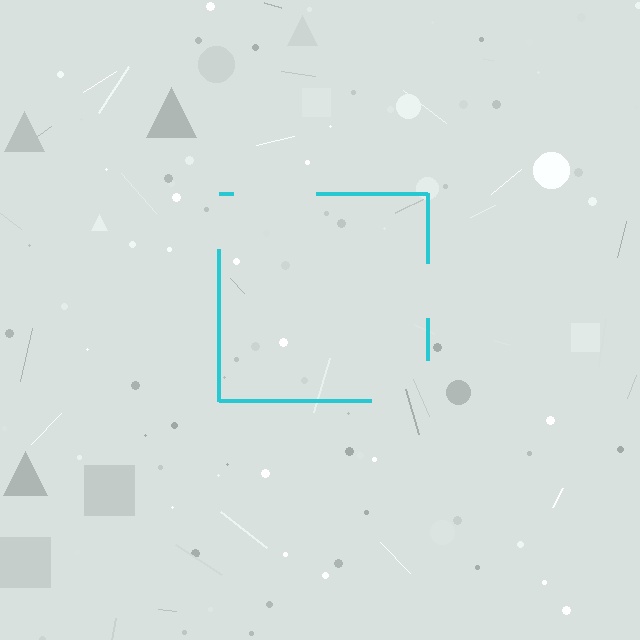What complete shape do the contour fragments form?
The contour fragments form a square.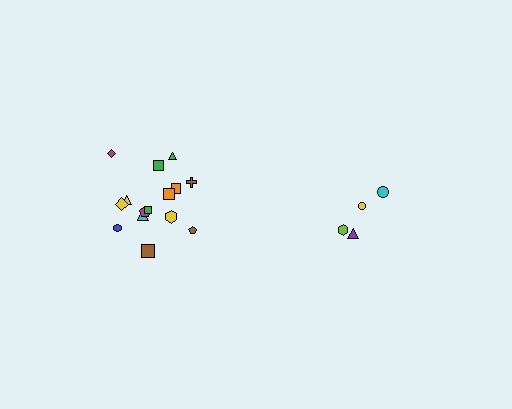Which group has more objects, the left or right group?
The left group.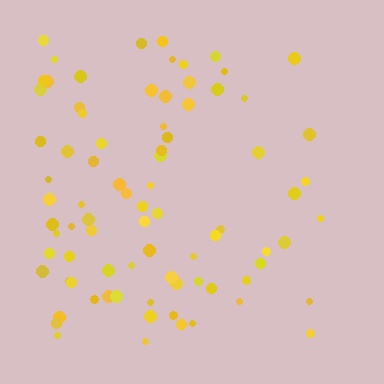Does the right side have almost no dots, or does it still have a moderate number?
Still a moderate number, just noticeably fewer than the left.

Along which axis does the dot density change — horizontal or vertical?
Horizontal.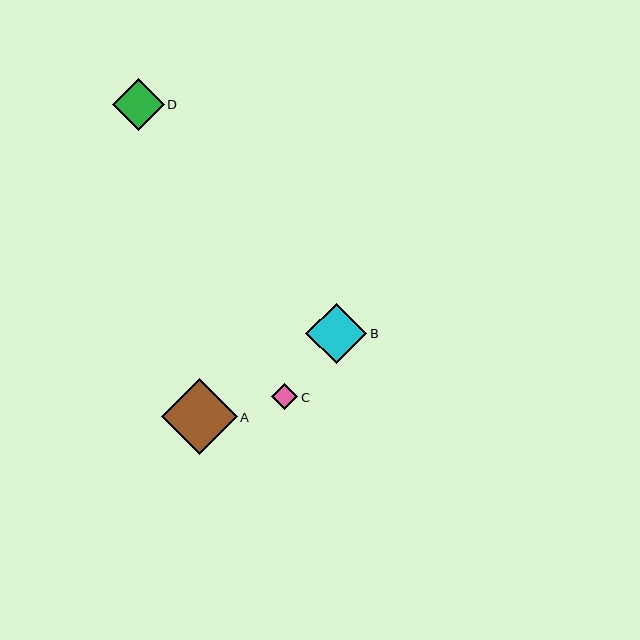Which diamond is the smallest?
Diamond C is the smallest with a size of approximately 26 pixels.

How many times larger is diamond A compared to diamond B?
Diamond A is approximately 1.2 times the size of diamond B.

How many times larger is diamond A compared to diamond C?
Diamond A is approximately 2.9 times the size of diamond C.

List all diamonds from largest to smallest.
From largest to smallest: A, B, D, C.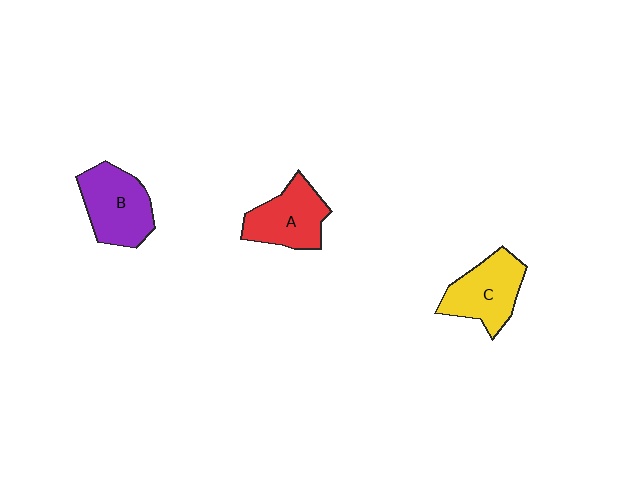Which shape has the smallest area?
Shape A (red).